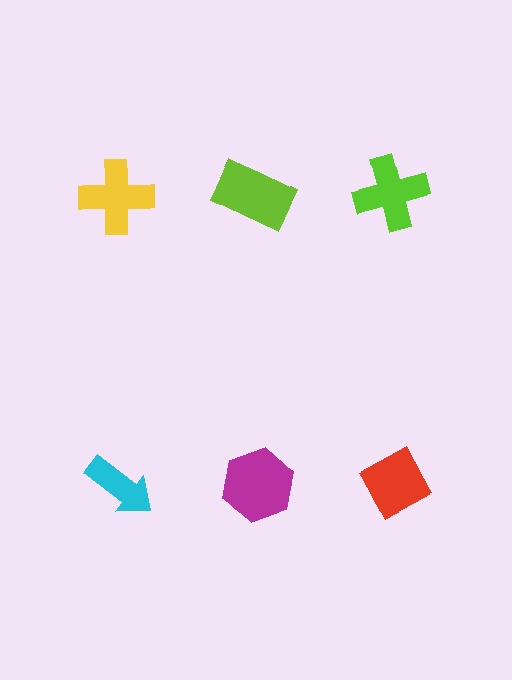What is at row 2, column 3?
A red diamond.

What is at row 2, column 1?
A cyan arrow.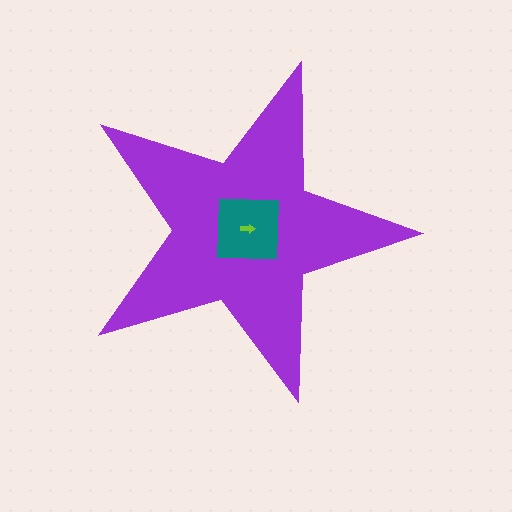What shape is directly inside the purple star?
The teal square.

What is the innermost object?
The lime arrow.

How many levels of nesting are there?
3.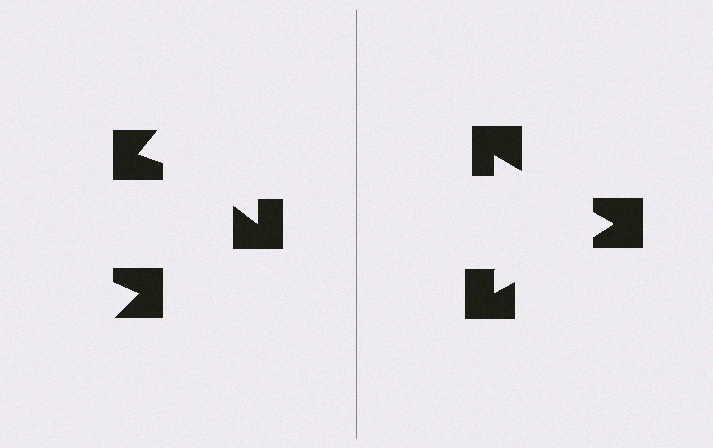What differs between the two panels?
The notched squares are positioned identically on both sides; only the wedge orientations differ. On the right they align to a triangle; on the left they are misaligned.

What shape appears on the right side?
An illusory triangle.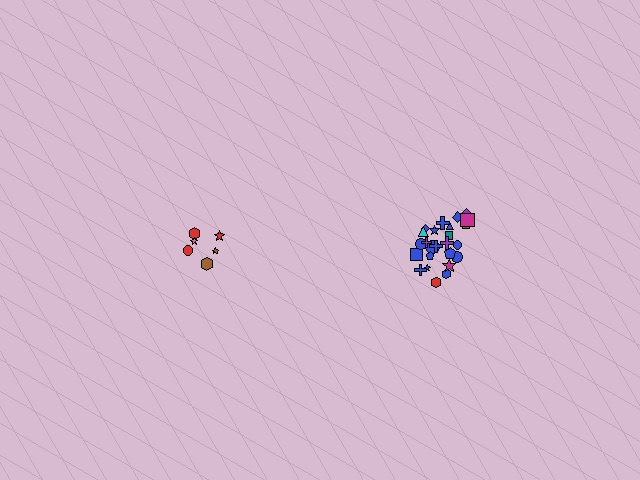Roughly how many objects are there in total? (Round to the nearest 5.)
Roughly 30 objects in total.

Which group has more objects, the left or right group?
The right group.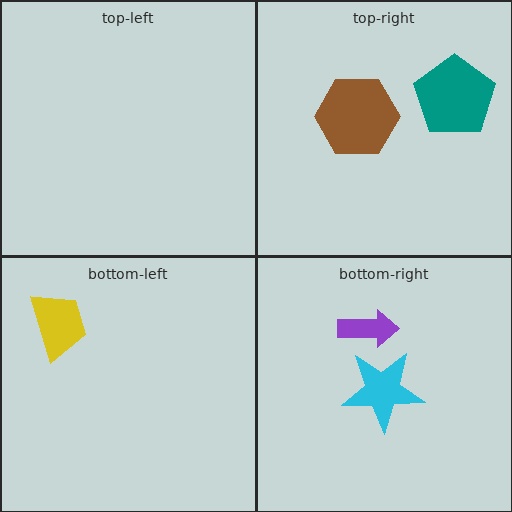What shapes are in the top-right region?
The teal pentagon, the brown hexagon.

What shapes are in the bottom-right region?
The purple arrow, the cyan star.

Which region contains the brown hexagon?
The top-right region.